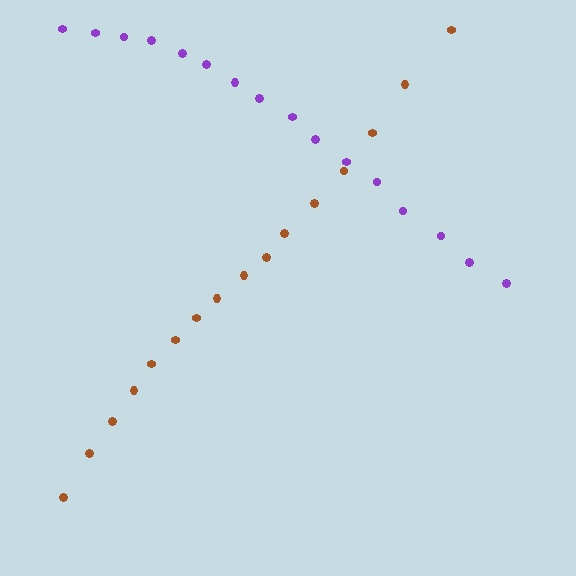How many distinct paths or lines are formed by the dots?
There are 2 distinct paths.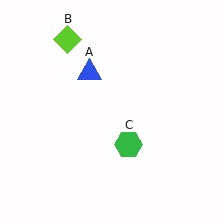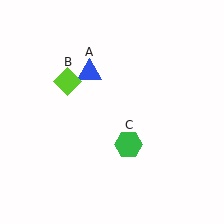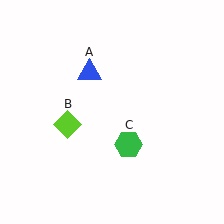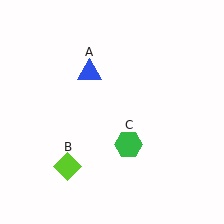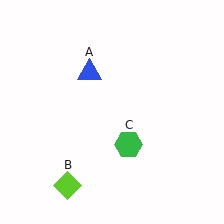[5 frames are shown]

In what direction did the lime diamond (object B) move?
The lime diamond (object B) moved down.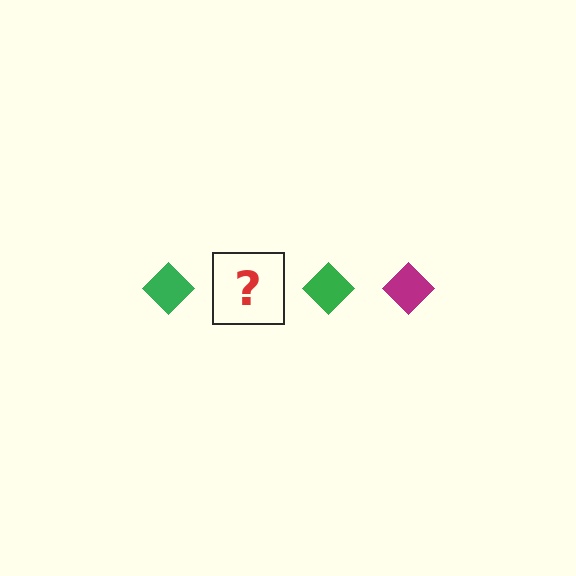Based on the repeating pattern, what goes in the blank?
The blank should be a magenta diamond.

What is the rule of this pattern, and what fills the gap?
The rule is that the pattern cycles through green, magenta diamonds. The gap should be filled with a magenta diamond.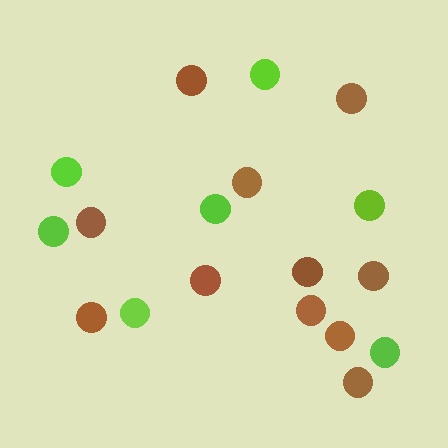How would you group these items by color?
There are 2 groups: one group of brown circles (11) and one group of lime circles (7).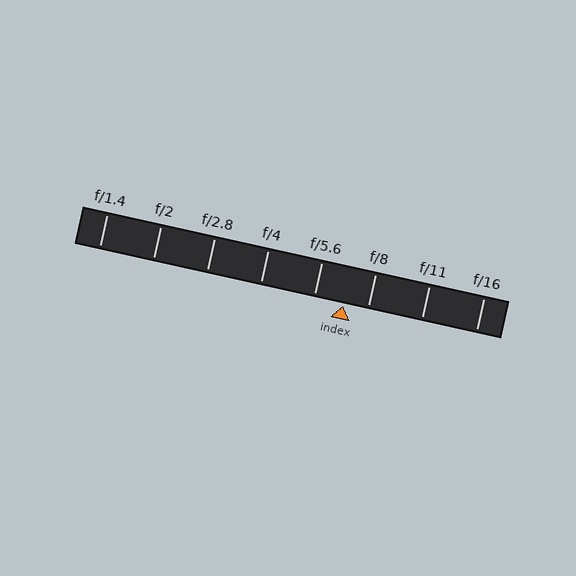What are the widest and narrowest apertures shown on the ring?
The widest aperture shown is f/1.4 and the narrowest is f/16.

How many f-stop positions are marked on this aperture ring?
There are 8 f-stop positions marked.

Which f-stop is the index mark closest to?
The index mark is closest to f/8.